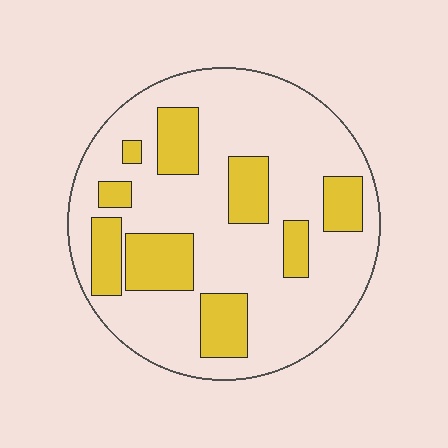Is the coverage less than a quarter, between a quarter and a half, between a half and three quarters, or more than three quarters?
Between a quarter and a half.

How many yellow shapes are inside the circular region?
9.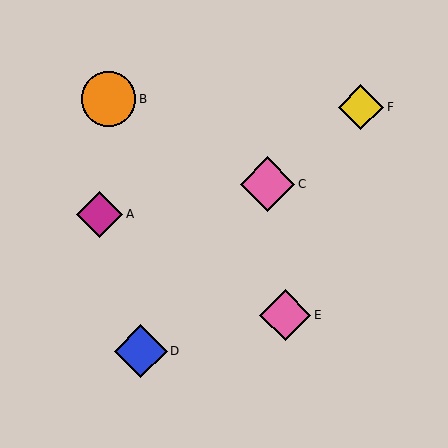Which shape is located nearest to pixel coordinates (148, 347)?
The blue diamond (labeled D) at (141, 351) is nearest to that location.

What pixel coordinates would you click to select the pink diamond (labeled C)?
Click at (267, 184) to select the pink diamond C.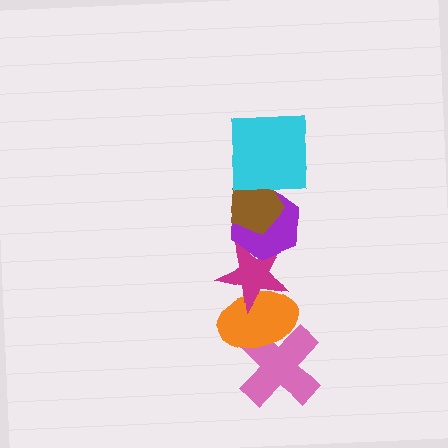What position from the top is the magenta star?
The magenta star is 4th from the top.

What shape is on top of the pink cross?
The orange ellipse is on top of the pink cross.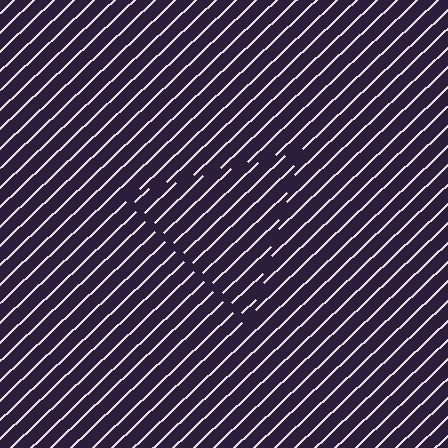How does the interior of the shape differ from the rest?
The interior of the shape contains the same grating, shifted by half a period — the contour is defined by the phase discontinuity where line-ends from the inner and outer gratings abut.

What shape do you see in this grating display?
An illusory triangle. The interior of the shape contains the same grating, shifted by half a period — the contour is defined by the phase discontinuity where line-ends from the inner and outer gratings abut.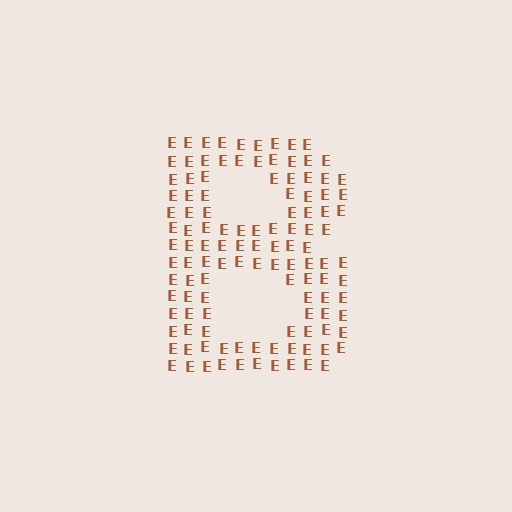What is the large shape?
The large shape is the letter B.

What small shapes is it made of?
It is made of small letter E's.